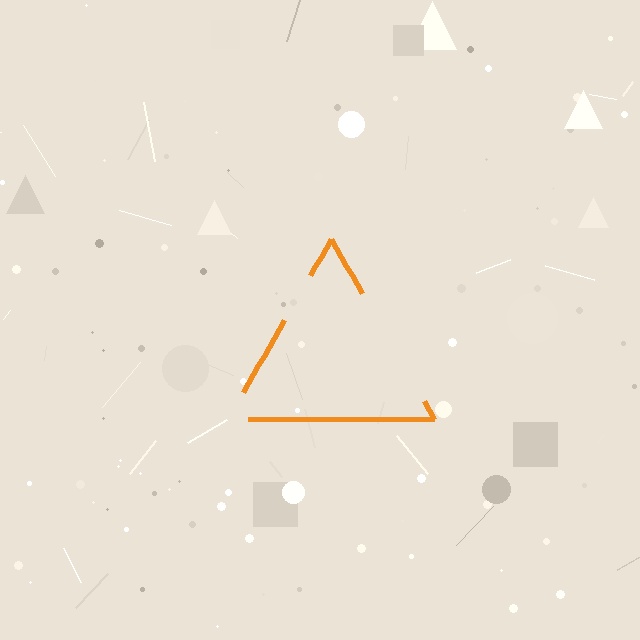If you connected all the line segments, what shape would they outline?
They would outline a triangle.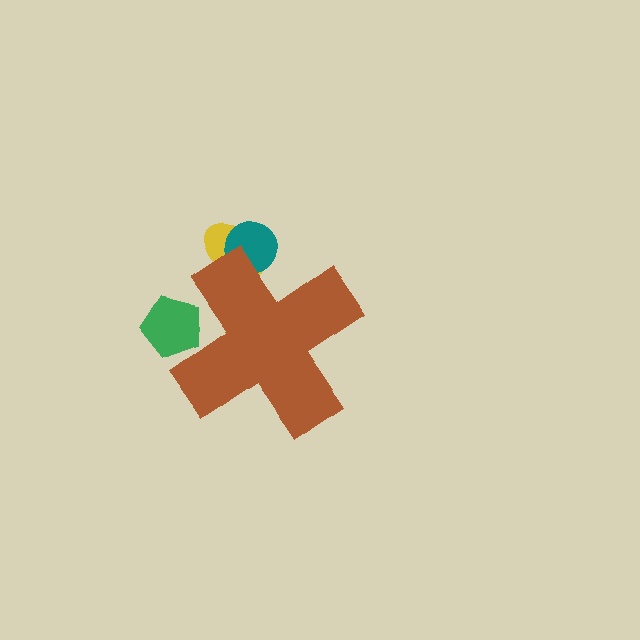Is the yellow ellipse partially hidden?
Yes, the yellow ellipse is partially hidden behind the brown cross.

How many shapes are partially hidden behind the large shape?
3 shapes are partially hidden.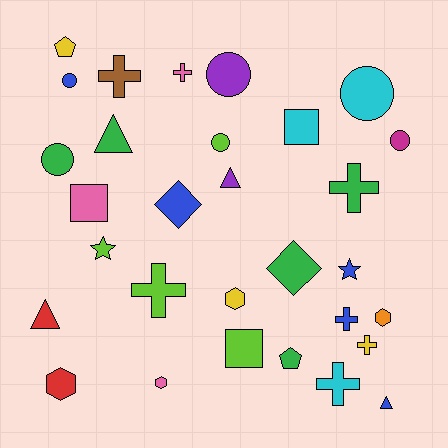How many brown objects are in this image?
There is 1 brown object.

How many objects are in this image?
There are 30 objects.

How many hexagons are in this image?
There are 4 hexagons.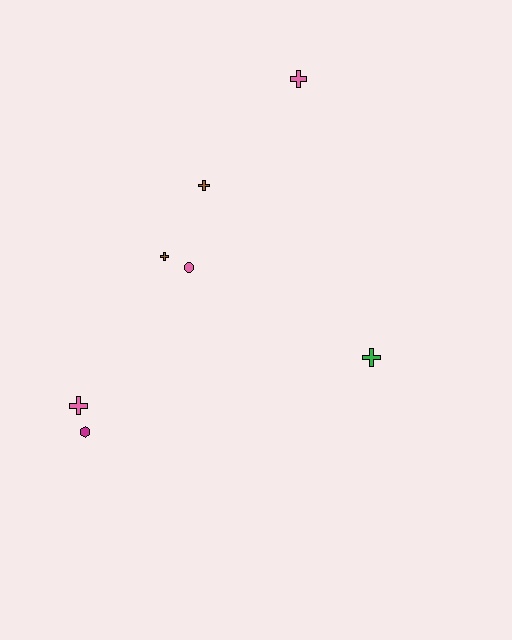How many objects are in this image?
There are 7 objects.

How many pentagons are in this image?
There are no pentagons.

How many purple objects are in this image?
There are no purple objects.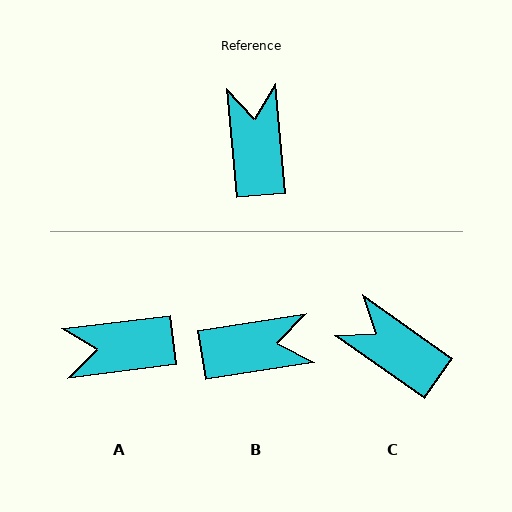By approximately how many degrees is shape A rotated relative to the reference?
Approximately 92 degrees counter-clockwise.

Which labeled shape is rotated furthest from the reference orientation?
A, about 92 degrees away.